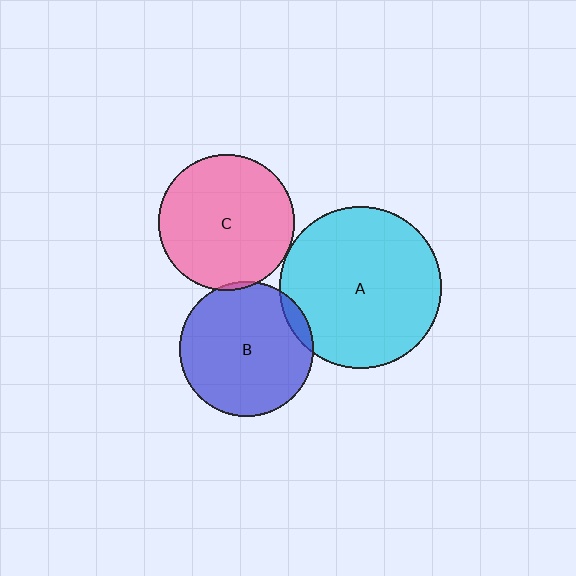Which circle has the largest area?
Circle A (cyan).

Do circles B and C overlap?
Yes.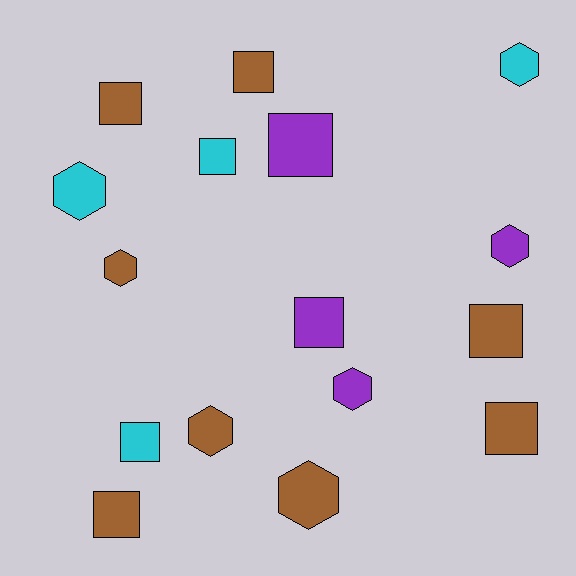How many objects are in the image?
There are 16 objects.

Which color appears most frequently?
Brown, with 8 objects.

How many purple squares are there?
There are 2 purple squares.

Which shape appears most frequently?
Square, with 9 objects.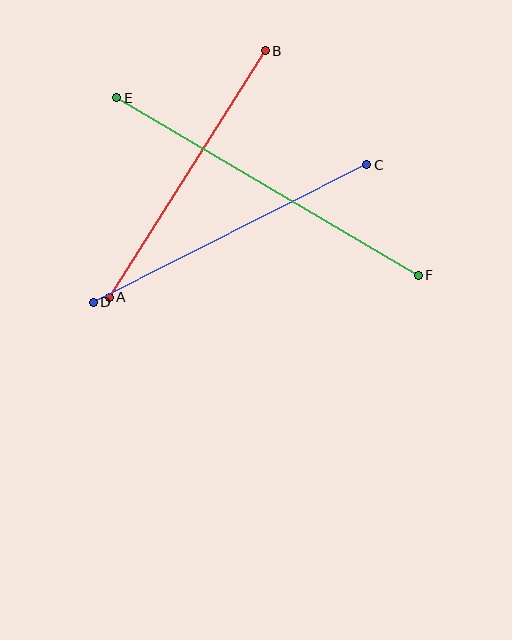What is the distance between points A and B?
The distance is approximately 292 pixels.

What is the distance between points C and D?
The distance is approximately 306 pixels.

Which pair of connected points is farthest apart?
Points E and F are farthest apart.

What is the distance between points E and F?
The distance is approximately 350 pixels.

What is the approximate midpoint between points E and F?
The midpoint is at approximately (268, 187) pixels.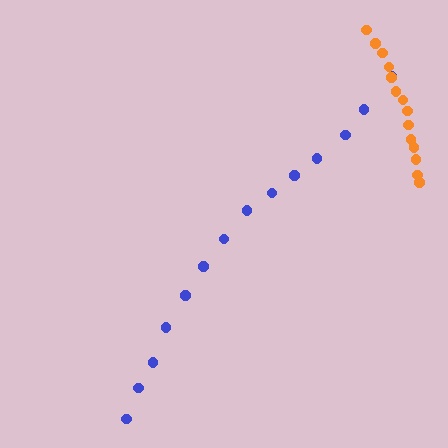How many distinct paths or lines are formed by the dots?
There are 2 distinct paths.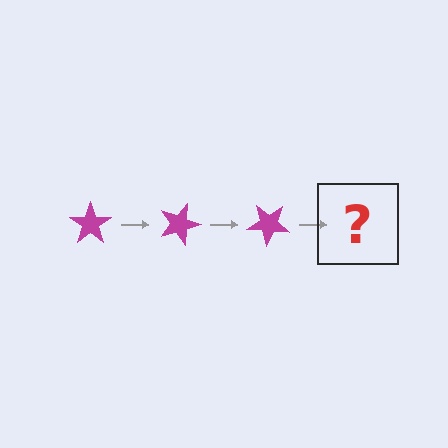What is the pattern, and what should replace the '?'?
The pattern is that the star rotates 20 degrees each step. The '?' should be a magenta star rotated 60 degrees.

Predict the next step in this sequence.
The next step is a magenta star rotated 60 degrees.